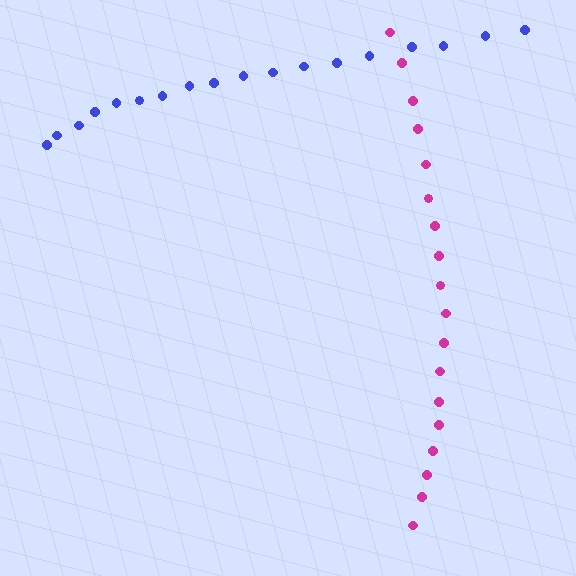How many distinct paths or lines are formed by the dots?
There are 2 distinct paths.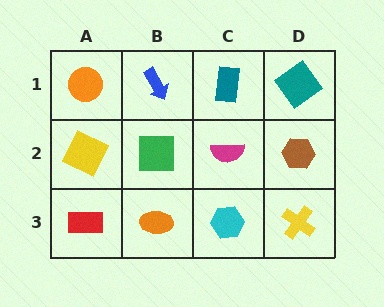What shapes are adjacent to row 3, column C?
A magenta semicircle (row 2, column C), an orange ellipse (row 3, column B), a yellow cross (row 3, column D).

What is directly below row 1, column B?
A green square.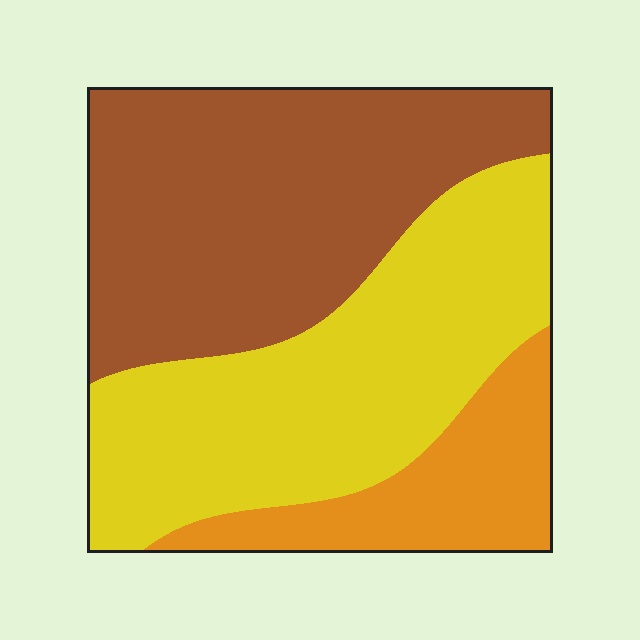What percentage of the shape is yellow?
Yellow covers 41% of the shape.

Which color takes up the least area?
Orange, at roughly 15%.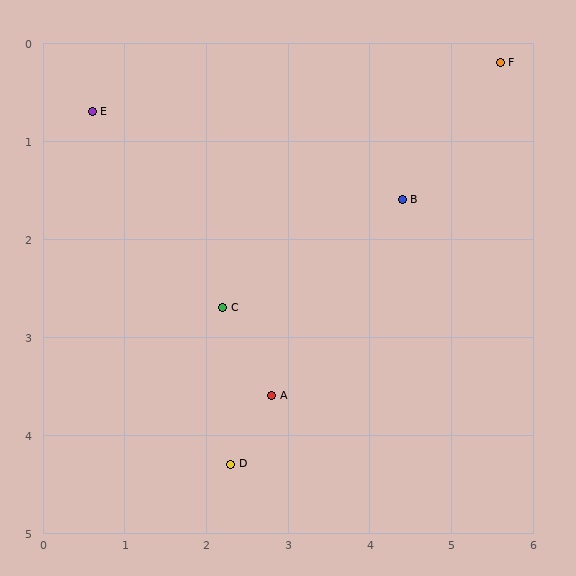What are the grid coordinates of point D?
Point D is at approximately (2.3, 4.3).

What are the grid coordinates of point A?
Point A is at approximately (2.8, 3.6).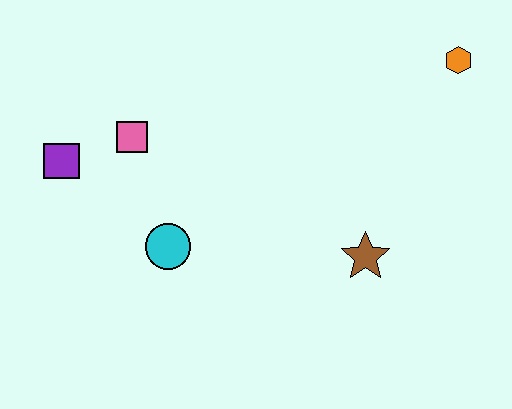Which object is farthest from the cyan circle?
The orange hexagon is farthest from the cyan circle.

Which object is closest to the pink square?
The purple square is closest to the pink square.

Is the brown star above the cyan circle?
No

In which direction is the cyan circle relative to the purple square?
The cyan circle is to the right of the purple square.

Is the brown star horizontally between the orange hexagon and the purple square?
Yes